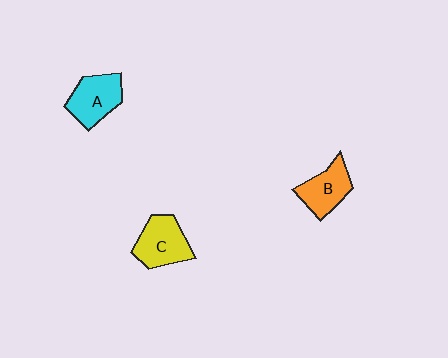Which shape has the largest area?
Shape C (yellow).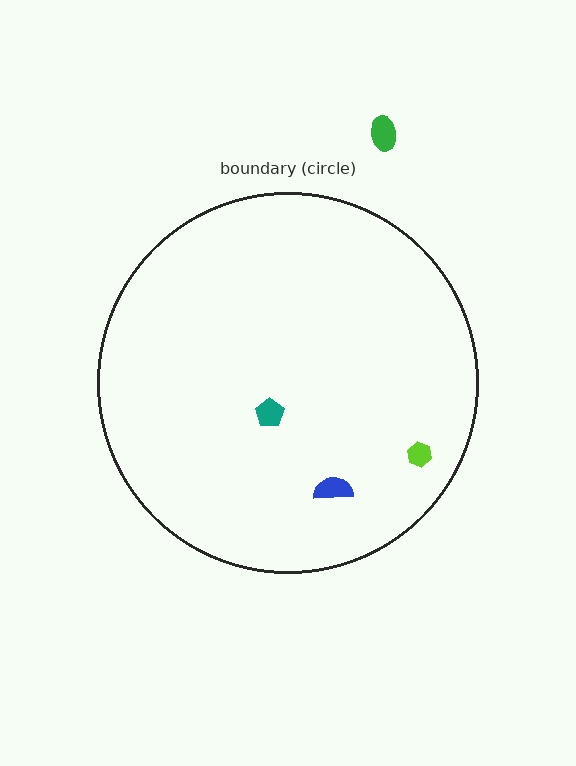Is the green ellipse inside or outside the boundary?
Outside.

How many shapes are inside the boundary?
3 inside, 1 outside.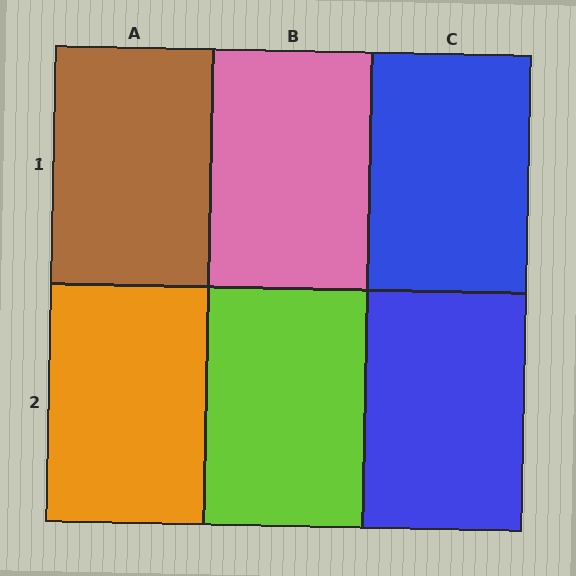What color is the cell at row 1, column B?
Pink.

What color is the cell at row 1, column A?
Brown.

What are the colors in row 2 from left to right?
Orange, lime, blue.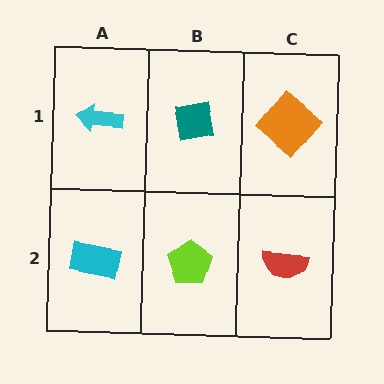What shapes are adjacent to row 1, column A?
A cyan rectangle (row 2, column A), a teal square (row 1, column B).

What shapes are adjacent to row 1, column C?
A red semicircle (row 2, column C), a teal square (row 1, column B).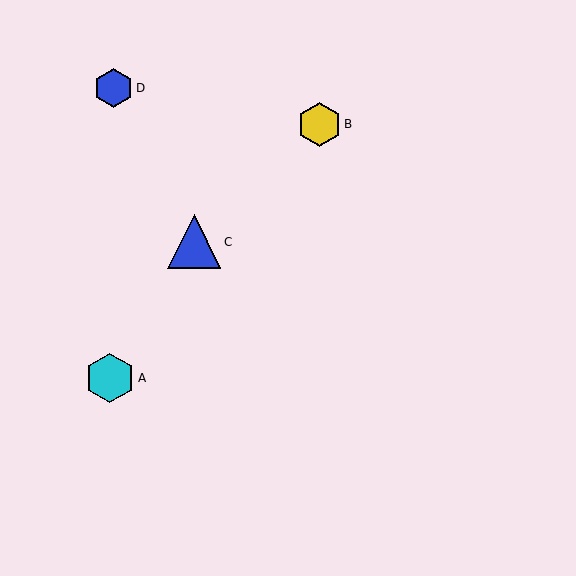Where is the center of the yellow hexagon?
The center of the yellow hexagon is at (319, 124).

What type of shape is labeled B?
Shape B is a yellow hexagon.